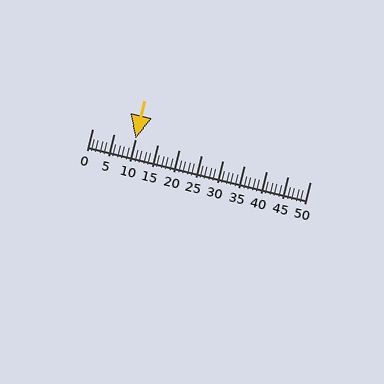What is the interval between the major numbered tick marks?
The major tick marks are spaced 5 units apart.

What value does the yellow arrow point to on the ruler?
The yellow arrow points to approximately 10.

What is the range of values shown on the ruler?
The ruler shows values from 0 to 50.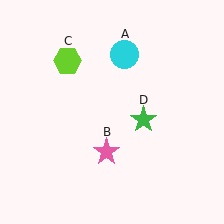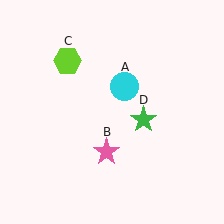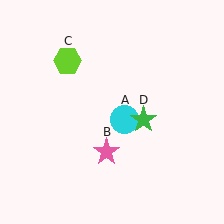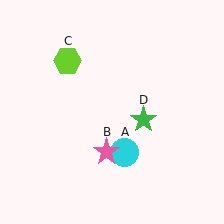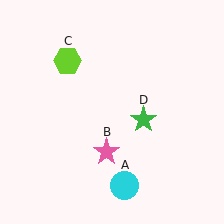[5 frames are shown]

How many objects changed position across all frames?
1 object changed position: cyan circle (object A).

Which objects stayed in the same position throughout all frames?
Pink star (object B) and lime hexagon (object C) and green star (object D) remained stationary.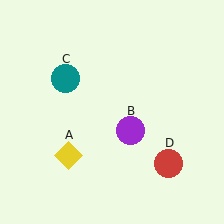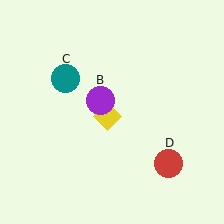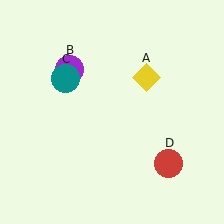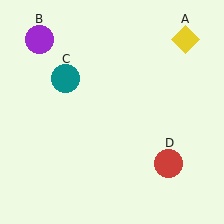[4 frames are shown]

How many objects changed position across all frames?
2 objects changed position: yellow diamond (object A), purple circle (object B).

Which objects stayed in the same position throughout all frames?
Teal circle (object C) and red circle (object D) remained stationary.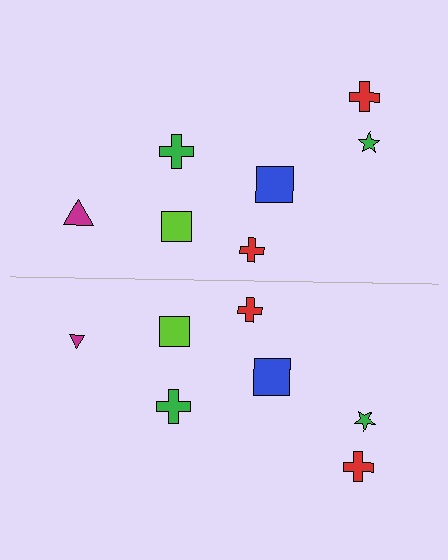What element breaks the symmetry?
The magenta triangle on the bottom side has a different size than its mirror counterpart.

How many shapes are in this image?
There are 14 shapes in this image.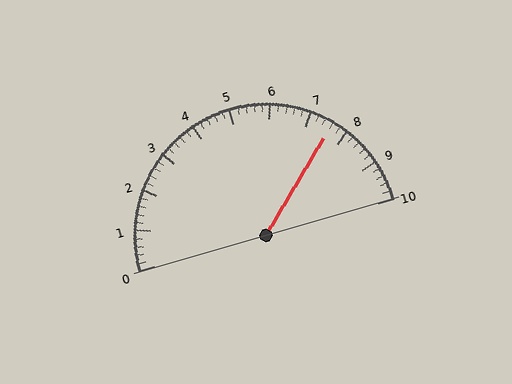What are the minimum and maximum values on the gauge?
The gauge ranges from 0 to 10.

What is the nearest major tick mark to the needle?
The nearest major tick mark is 8.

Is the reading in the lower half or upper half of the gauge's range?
The reading is in the upper half of the range (0 to 10).